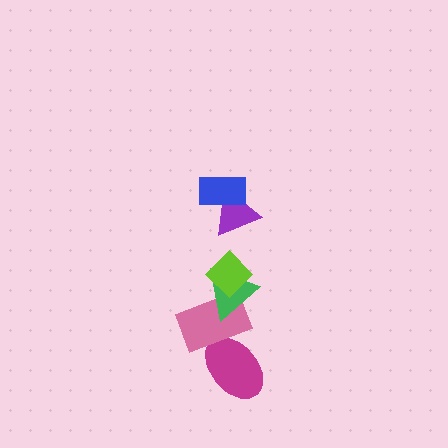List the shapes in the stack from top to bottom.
From top to bottom: the blue rectangle, the purple triangle, the lime diamond, the green triangle, the pink rectangle, the magenta ellipse.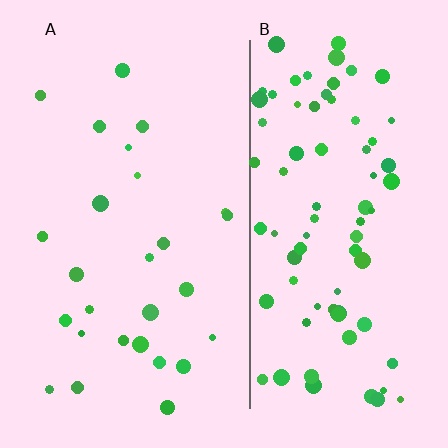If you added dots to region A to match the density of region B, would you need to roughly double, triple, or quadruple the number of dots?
Approximately triple.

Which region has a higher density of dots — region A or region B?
B (the right).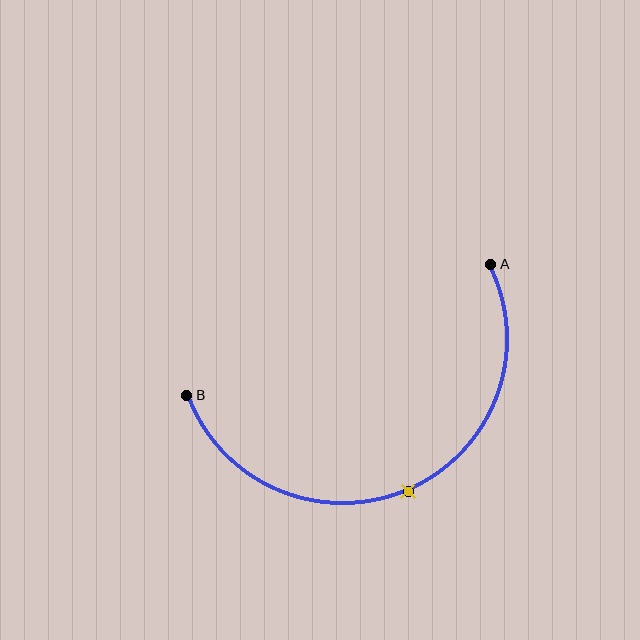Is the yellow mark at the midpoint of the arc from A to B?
Yes. The yellow mark lies on the arc at equal arc-length from both A and B — it is the arc midpoint.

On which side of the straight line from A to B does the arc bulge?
The arc bulges below the straight line connecting A and B.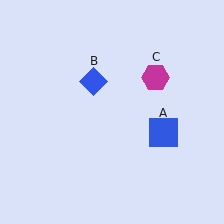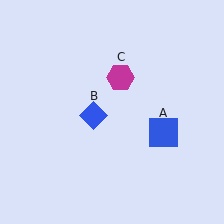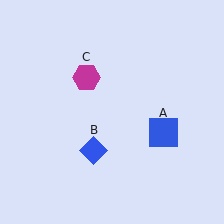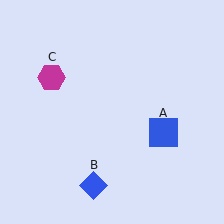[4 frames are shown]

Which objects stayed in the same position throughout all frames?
Blue square (object A) remained stationary.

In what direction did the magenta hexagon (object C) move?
The magenta hexagon (object C) moved left.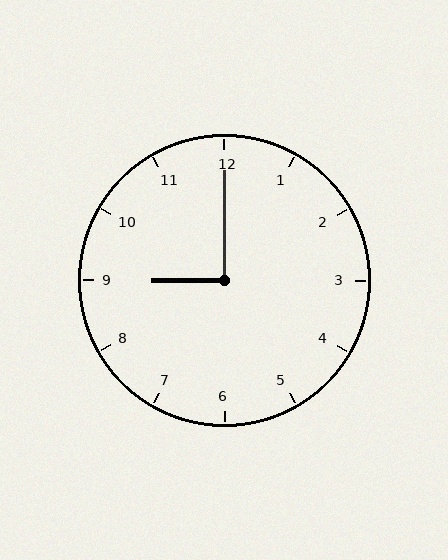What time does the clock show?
9:00.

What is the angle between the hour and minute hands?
Approximately 90 degrees.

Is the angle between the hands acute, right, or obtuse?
It is right.